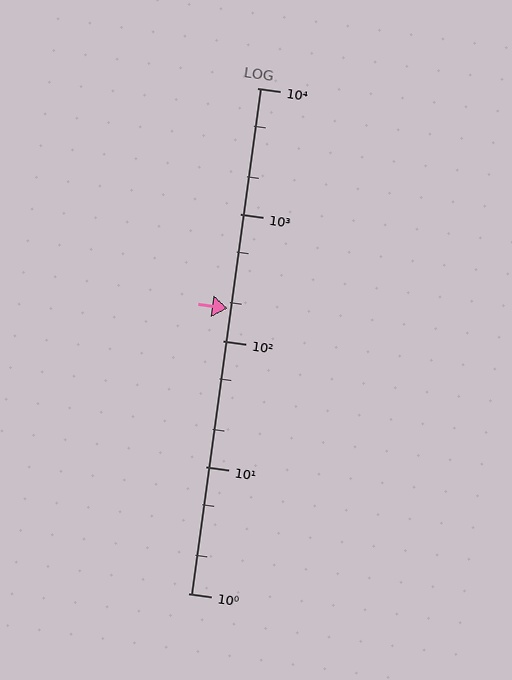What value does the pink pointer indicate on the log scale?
The pointer indicates approximately 180.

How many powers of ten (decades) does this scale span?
The scale spans 4 decades, from 1 to 10000.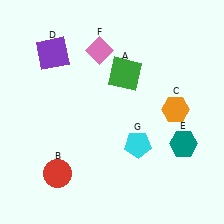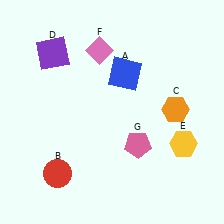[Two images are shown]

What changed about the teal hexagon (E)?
In Image 1, E is teal. In Image 2, it changed to yellow.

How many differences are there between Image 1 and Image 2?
There are 3 differences between the two images.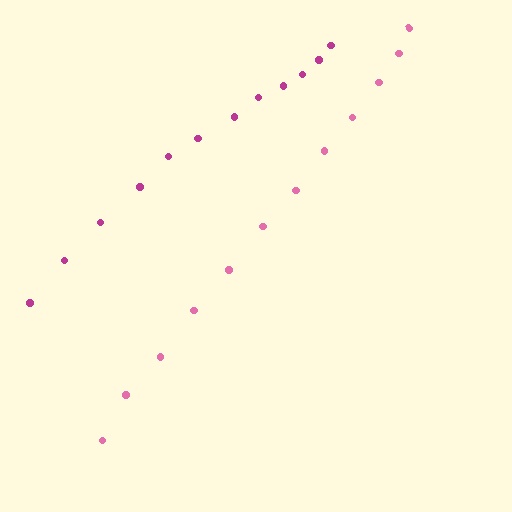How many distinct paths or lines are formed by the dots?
There are 2 distinct paths.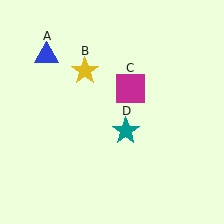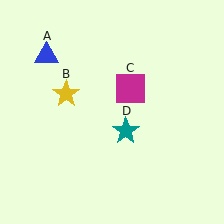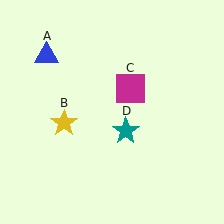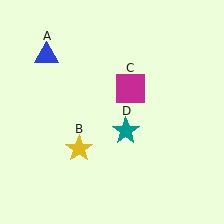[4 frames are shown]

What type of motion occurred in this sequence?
The yellow star (object B) rotated counterclockwise around the center of the scene.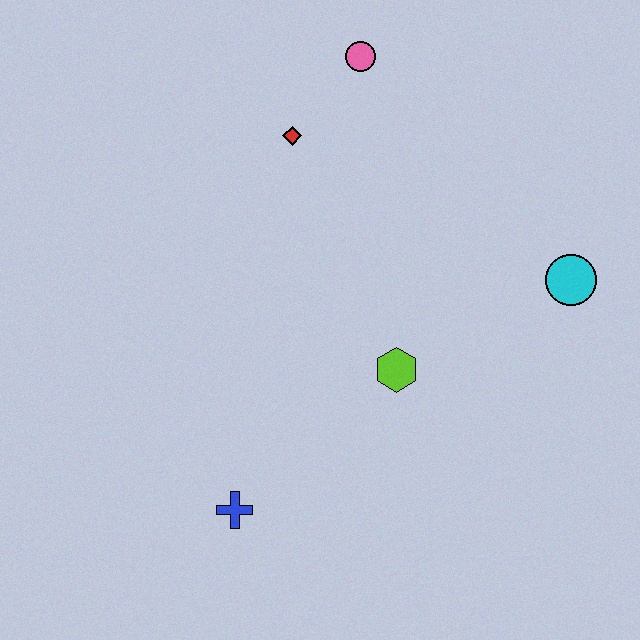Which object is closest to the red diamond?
The pink circle is closest to the red diamond.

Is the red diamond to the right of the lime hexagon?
No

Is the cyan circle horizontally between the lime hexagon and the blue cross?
No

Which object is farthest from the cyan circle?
The blue cross is farthest from the cyan circle.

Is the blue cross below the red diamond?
Yes